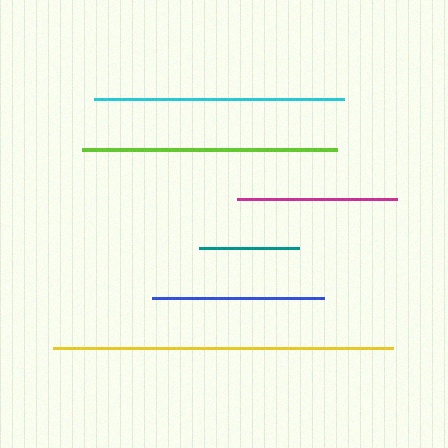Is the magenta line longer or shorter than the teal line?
The magenta line is longer than the teal line.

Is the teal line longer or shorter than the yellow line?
The yellow line is longer than the teal line.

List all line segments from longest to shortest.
From longest to shortest: yellow, lime, cyan, blue, magenta, teal.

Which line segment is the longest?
The yellow line is the longest at approximately 340 pixels.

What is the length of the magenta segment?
The magenta segment is approximately 160 pixels long.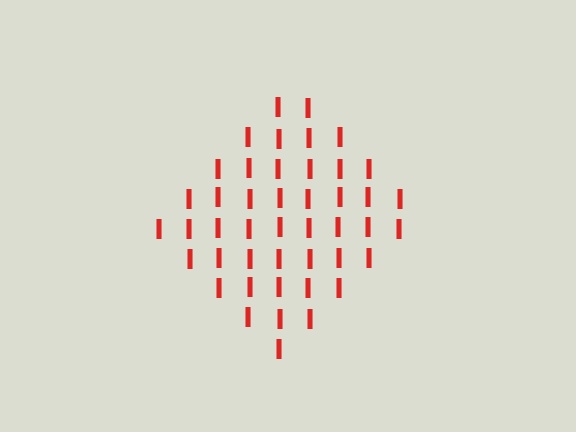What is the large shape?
The large shape is a diamond.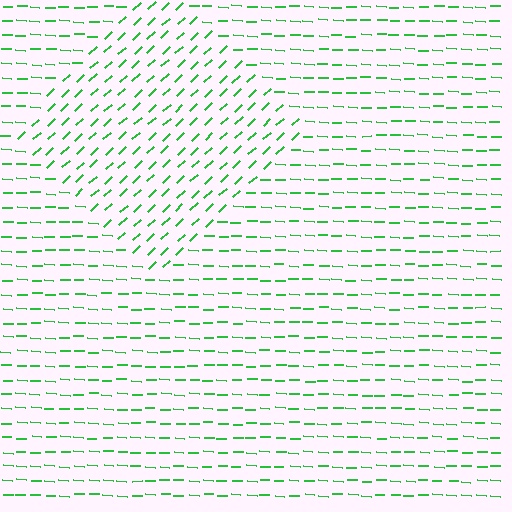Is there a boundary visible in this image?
Yes, there is a texture boundary formed by a change in line orientation.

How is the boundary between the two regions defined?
The boundary is defined purely by a change in line orientation (approximately 45 degrees difference). All lines are the same color and thickness.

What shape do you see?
I see a diamond.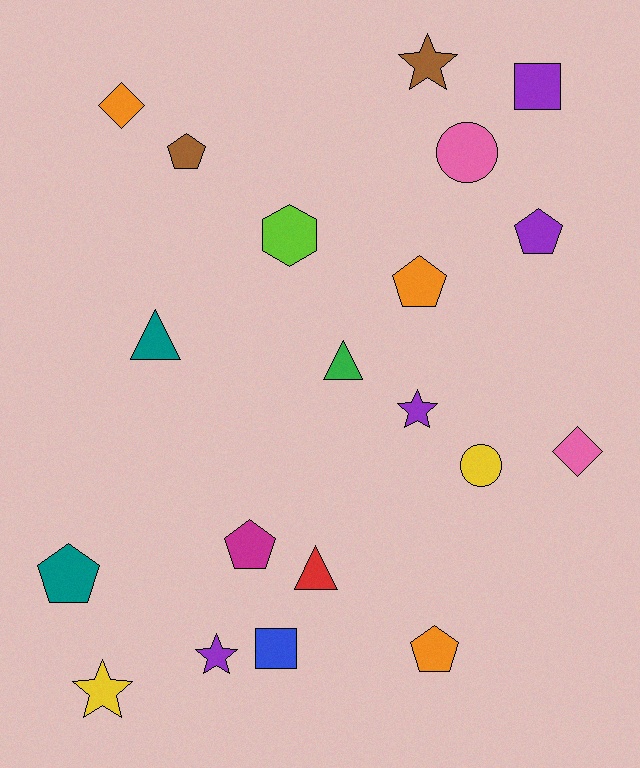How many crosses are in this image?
There are no crosses.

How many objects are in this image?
There are 20 objects.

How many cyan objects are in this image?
There are no cyan objects.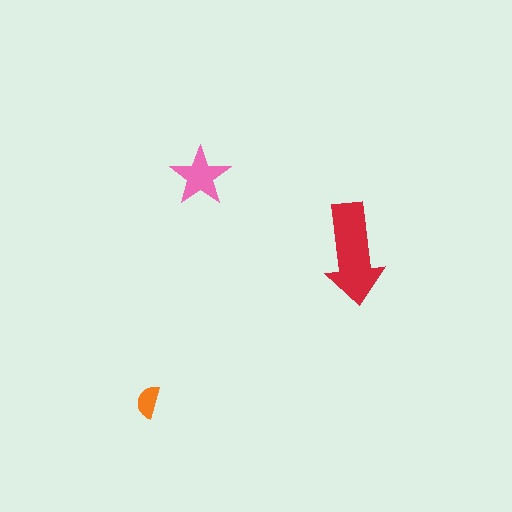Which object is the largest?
The red arrow.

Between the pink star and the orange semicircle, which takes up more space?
The pink star.